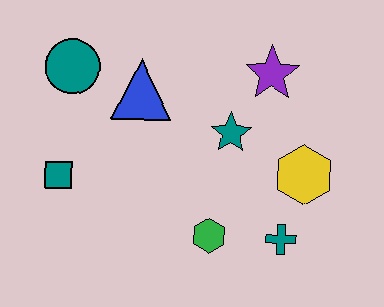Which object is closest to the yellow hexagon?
The teal cross is closest to the yellow hexagon.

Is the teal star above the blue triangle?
No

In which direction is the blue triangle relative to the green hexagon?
The blue triangle is above the green hexagon.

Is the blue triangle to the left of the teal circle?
No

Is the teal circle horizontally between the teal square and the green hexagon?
Yes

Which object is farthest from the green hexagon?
The teal circle is farthest from the green hexagon.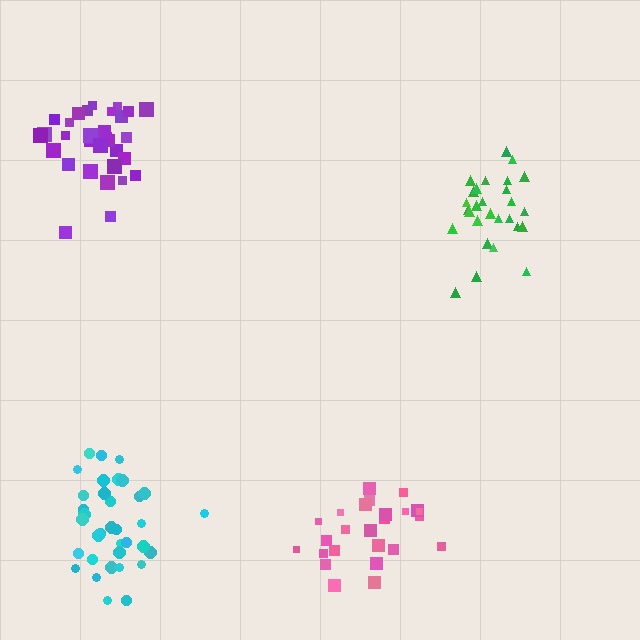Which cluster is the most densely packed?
Green.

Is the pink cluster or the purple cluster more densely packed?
Purple.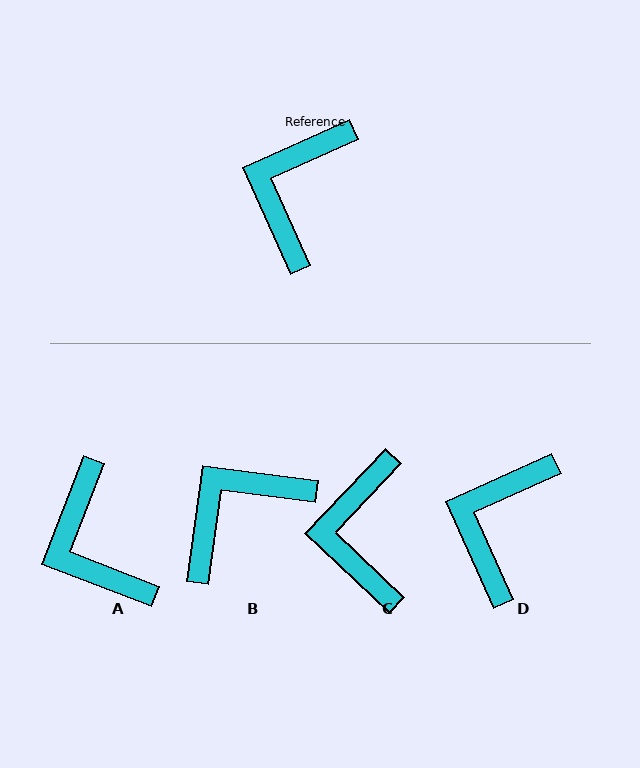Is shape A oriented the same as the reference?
No, it is off by about 45 degrees.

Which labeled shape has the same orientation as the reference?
D.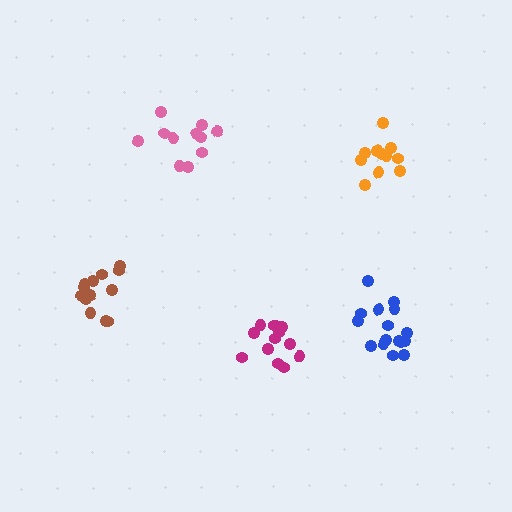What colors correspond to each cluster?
The clusters are colored: blue, orange, pink, magenta, brown.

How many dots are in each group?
Group 1: 16 dots, Group 2: 11 dots, Group 3: 11 dots, Group 4: 13 dots, Group 5: 13 dots (64 total).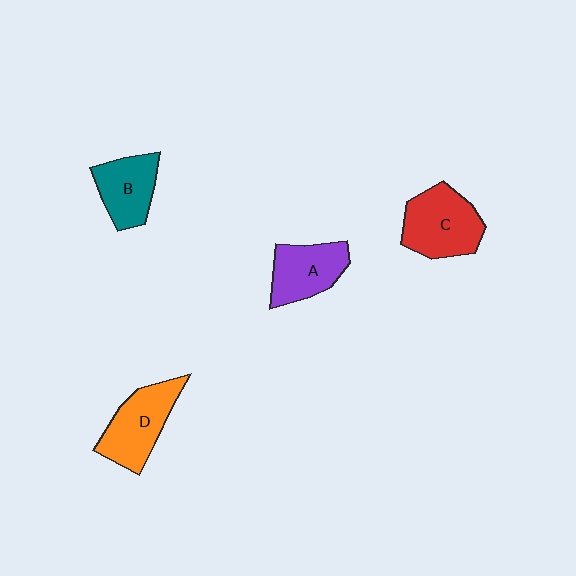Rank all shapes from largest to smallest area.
From largest to smallest: C (red), D (orange), A (purple), B (teal).